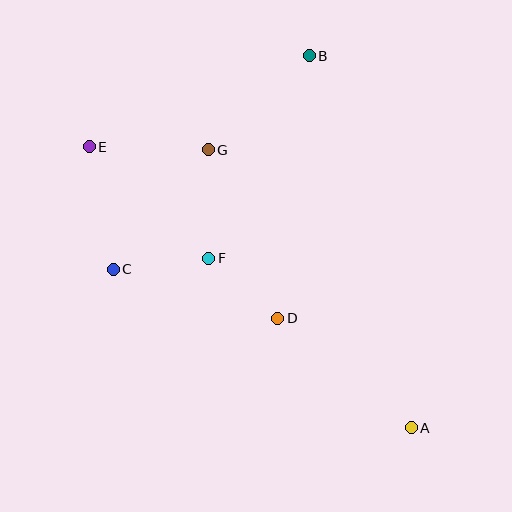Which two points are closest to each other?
Points D and F are closest to each other.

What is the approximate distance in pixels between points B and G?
The distance between B and G is approximately 138 pixels.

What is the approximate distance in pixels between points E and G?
The distance between E and G is approximately 119 pixels.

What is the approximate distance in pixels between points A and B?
The distance between A and B is approximately 386 pixels.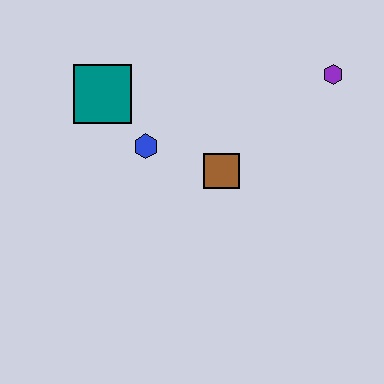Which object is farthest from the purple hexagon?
The teal square is farthest from the purple hexagon.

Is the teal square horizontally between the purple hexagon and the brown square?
No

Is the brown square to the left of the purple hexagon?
Yes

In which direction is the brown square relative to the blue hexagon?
The brown square is to the right of the blue hexagon.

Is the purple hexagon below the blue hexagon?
No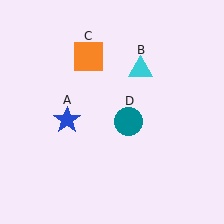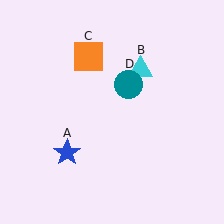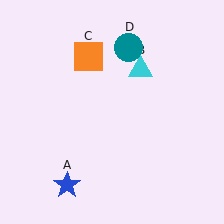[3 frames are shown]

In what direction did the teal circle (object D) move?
The teal circle (object D) moved up.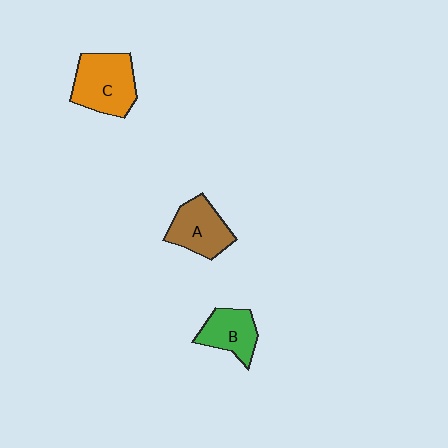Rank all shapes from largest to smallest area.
From largest to smallest: C (orange), A (brown), B (green).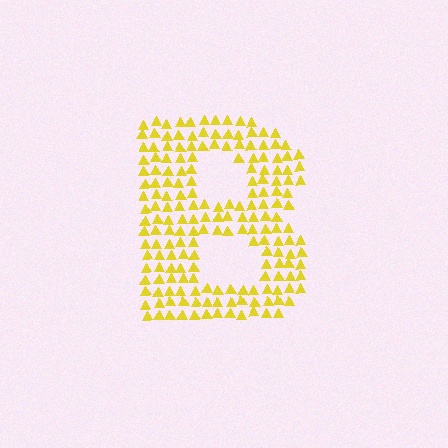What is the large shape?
The large shape is the letter B.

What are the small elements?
The small elements are triangles.